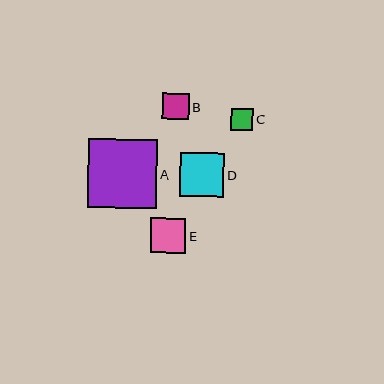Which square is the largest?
Square A is the largest with a size of approximately 69 pixels.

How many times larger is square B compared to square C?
Square B is approximately 1.2 times the size of square C.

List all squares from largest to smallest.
From largest to smallest: A, D, E, B, C.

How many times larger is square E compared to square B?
Square E is approximately 1.3 times the size of square B.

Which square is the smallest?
Square C is the smallest with a size of approximately 22 pixels.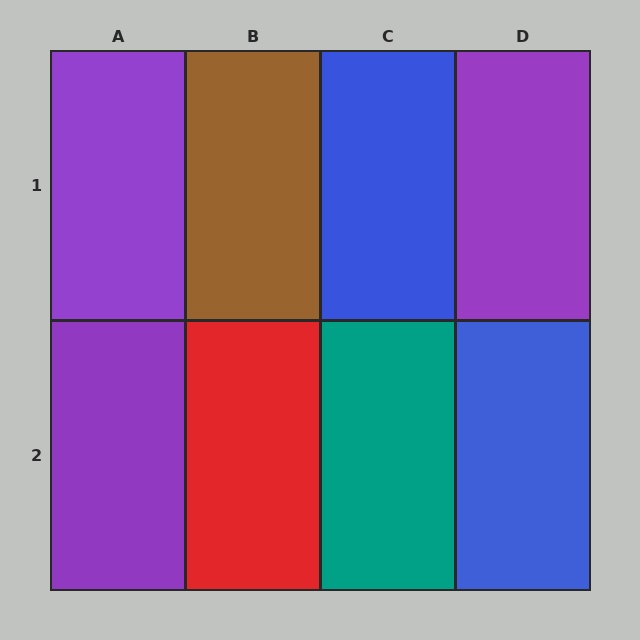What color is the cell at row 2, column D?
Blue.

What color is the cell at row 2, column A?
Purple.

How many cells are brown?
1 cell is brown.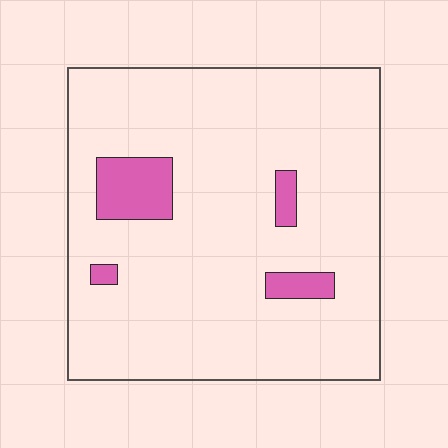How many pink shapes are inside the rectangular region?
4.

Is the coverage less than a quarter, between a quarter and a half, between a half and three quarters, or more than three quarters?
Less than a quarter.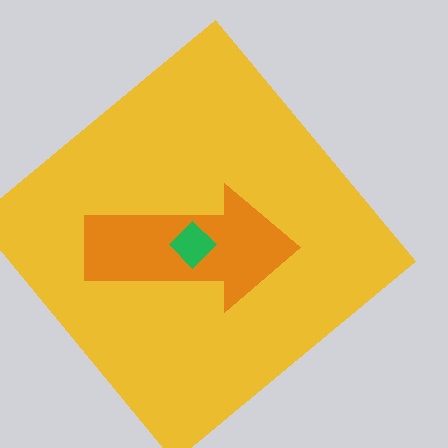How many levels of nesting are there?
3.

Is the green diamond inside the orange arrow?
Yes.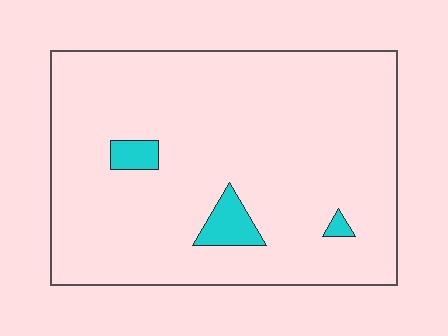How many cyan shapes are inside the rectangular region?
3.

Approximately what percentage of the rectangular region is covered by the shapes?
Approximately 5%.